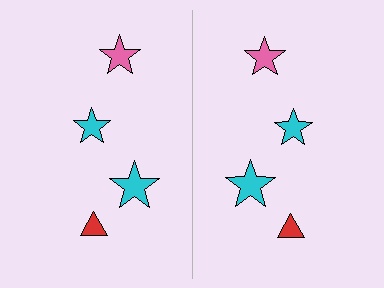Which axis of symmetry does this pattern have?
The pattern has a vertical axis of symmetry running through the center of the image.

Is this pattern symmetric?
Yes, this pattern has bilateral (reflection) symmetry.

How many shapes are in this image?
There are 8 shapes in this image.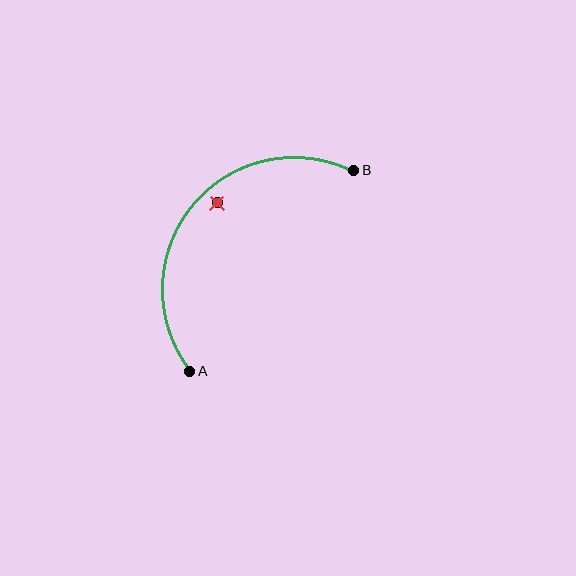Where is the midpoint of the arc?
The arc midpoint is the point on the curve farthest from the straight line joining A and B. It sits above and to the left of that line.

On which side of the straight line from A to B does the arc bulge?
The arc bulges above and to the left of the straight line connecting A and B.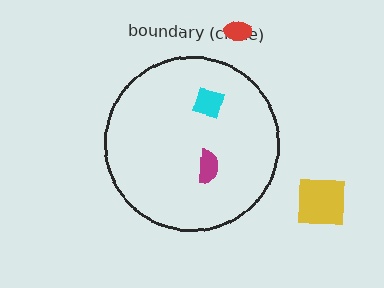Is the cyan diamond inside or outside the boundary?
Inside.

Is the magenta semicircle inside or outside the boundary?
Inside.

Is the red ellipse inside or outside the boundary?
Outside.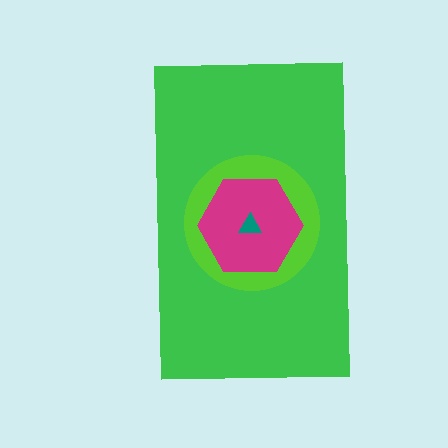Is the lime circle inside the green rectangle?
Yes.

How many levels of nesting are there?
4.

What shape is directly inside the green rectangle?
The lime circle.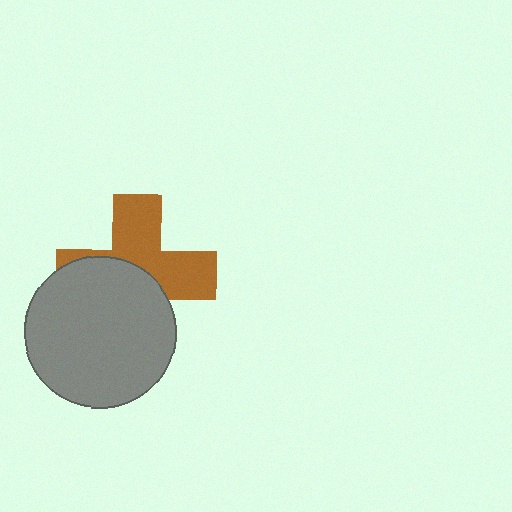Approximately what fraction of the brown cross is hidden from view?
Roughly 49% of the brown cross is hidden behind the gray circle.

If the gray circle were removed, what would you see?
You would see the complete brown cross.